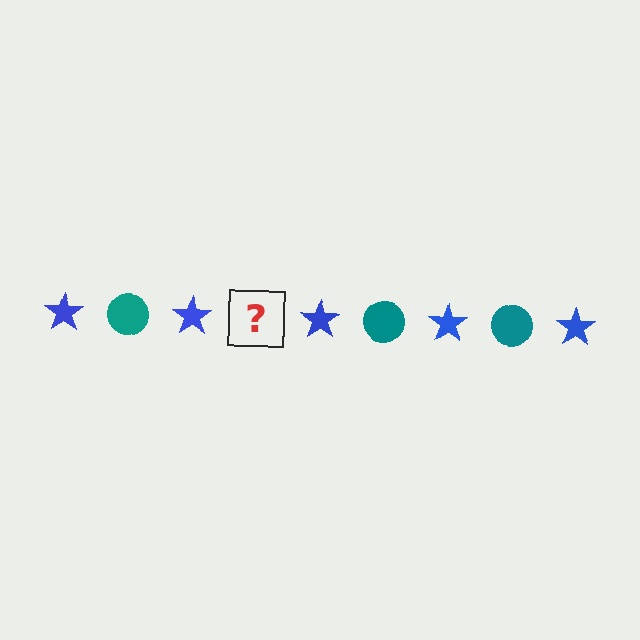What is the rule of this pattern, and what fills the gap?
The rule is that the pattern alternates between blue star and teal circle. The gap should be filled with a teal circle.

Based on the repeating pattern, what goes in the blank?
The blank should be a teal circle.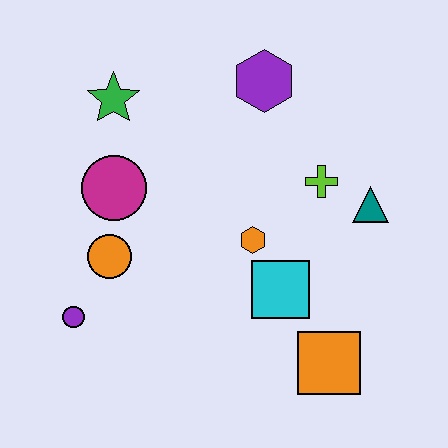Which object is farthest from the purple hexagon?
The purple circle is farthest from the purple hexagon.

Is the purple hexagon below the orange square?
No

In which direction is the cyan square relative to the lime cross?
The cyan square is below the lime cross.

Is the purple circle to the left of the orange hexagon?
Yes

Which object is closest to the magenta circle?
The orange circle is closest to the magenta circle.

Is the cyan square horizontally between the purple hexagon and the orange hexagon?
No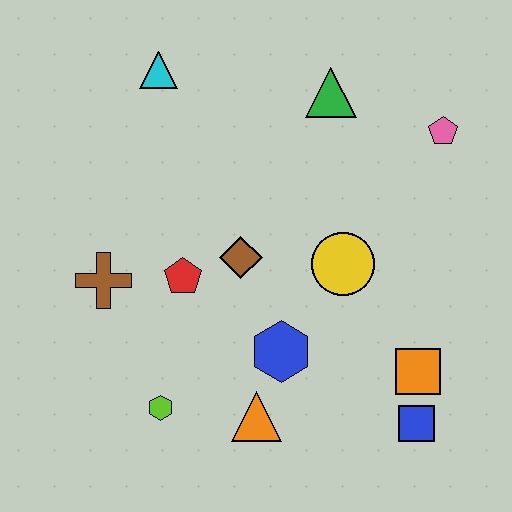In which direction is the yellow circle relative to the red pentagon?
The yellow circle is to the right of the red pentagon.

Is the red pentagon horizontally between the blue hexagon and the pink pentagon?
No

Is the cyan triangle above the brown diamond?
Yes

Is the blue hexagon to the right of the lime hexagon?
Yes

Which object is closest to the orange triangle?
The blue hexagon is closest to the orange triangle.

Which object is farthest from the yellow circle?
The cyan triangle is farthest from the yellow circle.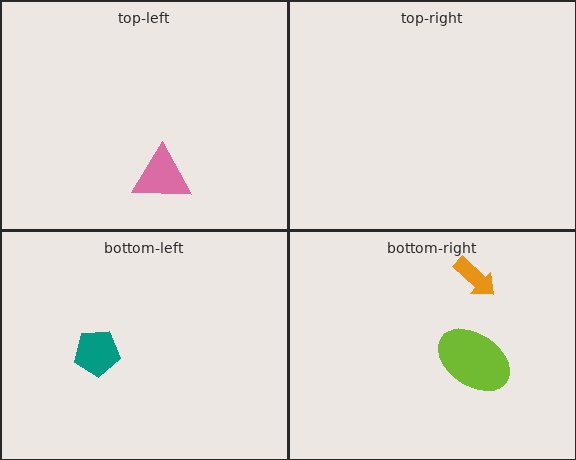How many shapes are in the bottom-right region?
2.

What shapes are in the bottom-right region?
The lime ellipse, the orange arrow.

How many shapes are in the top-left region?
1.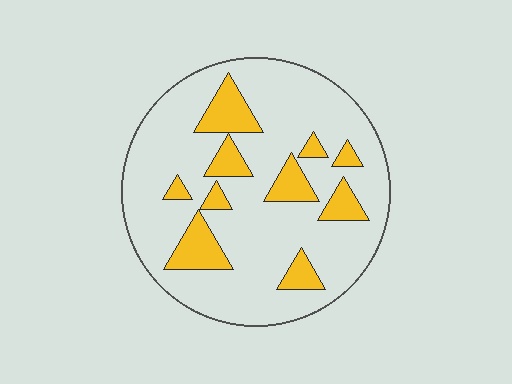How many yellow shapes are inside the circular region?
10.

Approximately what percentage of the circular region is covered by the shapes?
Approximately 20%.